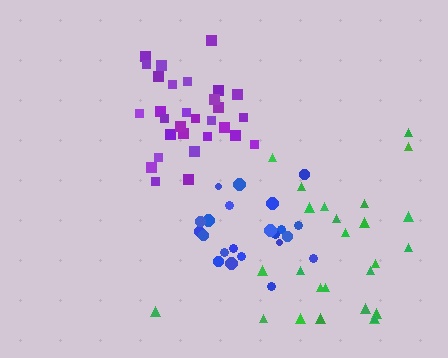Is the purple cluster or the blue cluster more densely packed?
Purple.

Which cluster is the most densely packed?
Purple.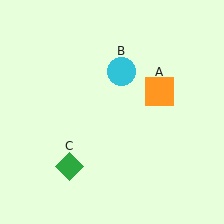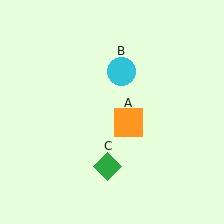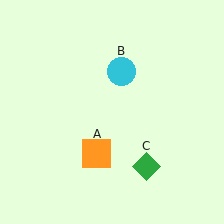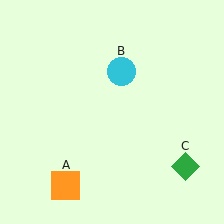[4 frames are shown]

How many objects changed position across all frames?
2 objects changed position: orange square (object A), green diamond (object C).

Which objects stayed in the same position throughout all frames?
Cyan circle (object B) remained stationary.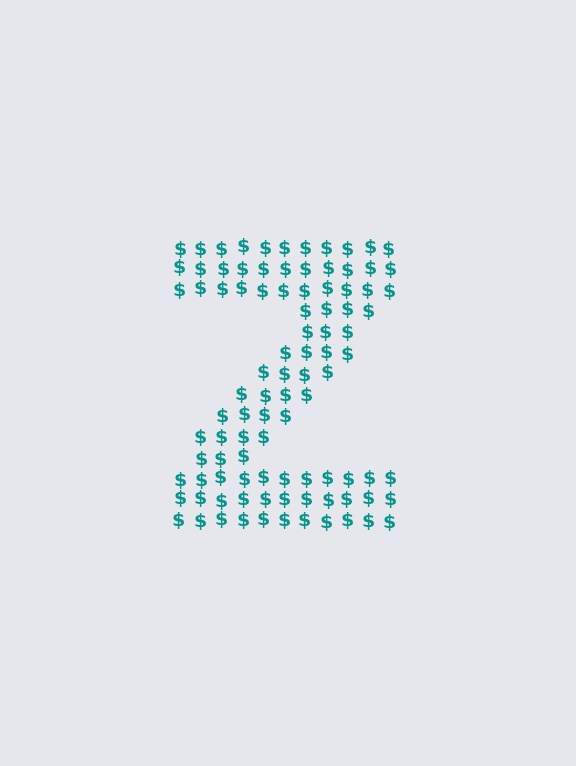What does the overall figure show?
The overall figure shows the letter Z.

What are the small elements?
The small elements are dollar signs.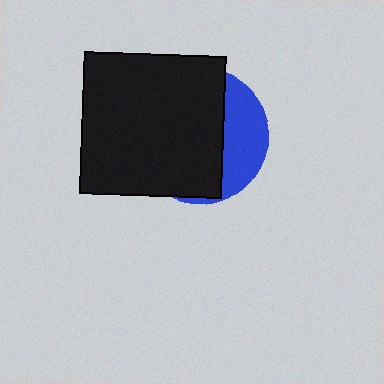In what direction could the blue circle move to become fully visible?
The blue circle could move right. That would shift it out from behind the black square entirely.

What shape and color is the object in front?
The object in front is a black square.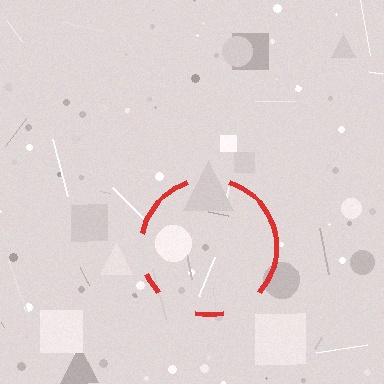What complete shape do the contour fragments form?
The contour fragments form a circle.